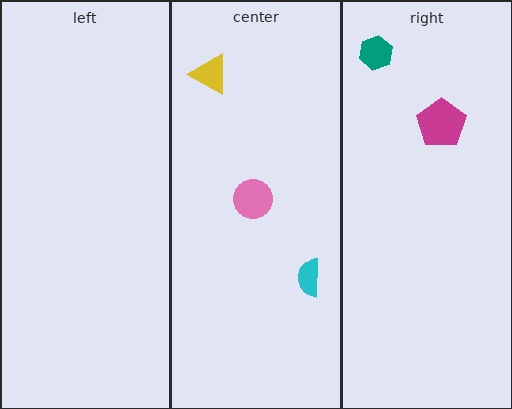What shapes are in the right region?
The magenta pentagon, the teal hexagon.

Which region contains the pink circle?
The center region.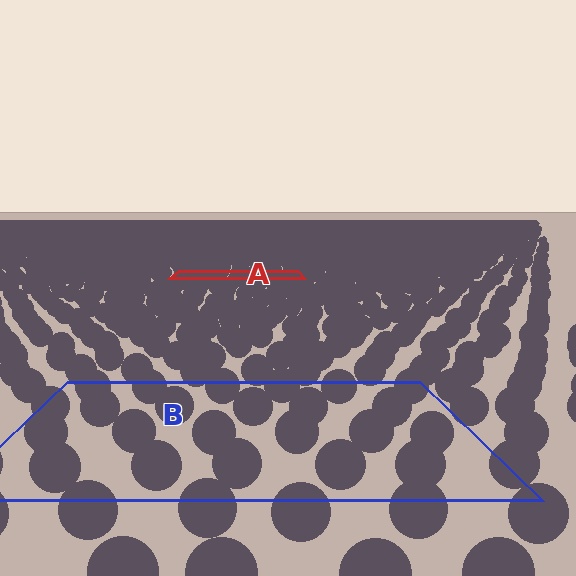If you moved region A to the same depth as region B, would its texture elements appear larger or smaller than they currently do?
They would appear larger. At a closer depth, the same texture elements are projected at a bigger on-screen size.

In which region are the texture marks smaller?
The texture marks are smaller in region A, because it is farther away.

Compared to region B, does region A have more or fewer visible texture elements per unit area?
Region A has more texture elements per unit area — they are packed more densely because it is farther away.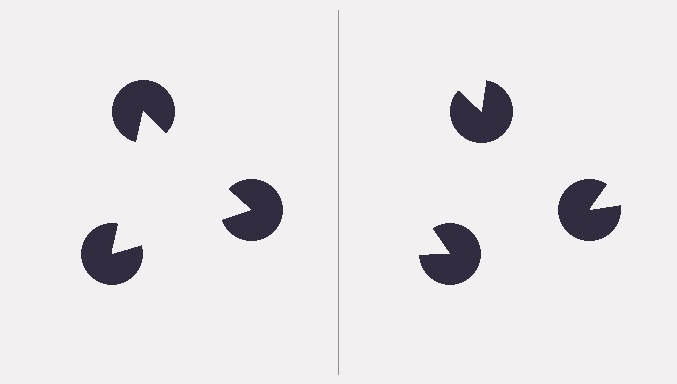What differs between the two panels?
The pac-man discs are positioned identically on both sides; only the wedge orientations differ. On the left they align to a triangle; on the right they are misaligned.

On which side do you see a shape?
An illusory triangle appears on the left side. On the right side the wedge cuts are rotated, so no coherent shape forms.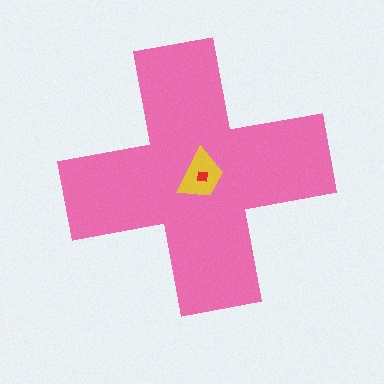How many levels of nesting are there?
3.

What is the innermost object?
The red square.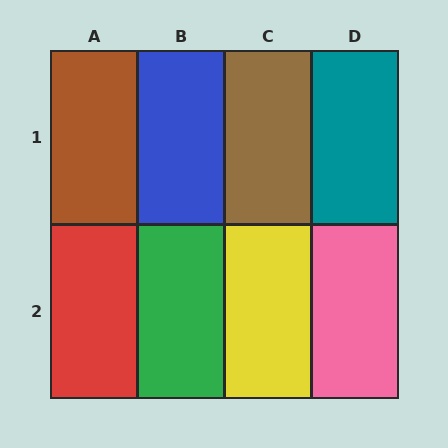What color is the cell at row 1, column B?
Blue.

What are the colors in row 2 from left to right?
Red, green, yellow, pink.